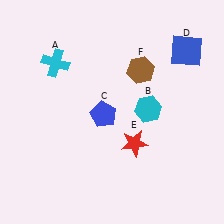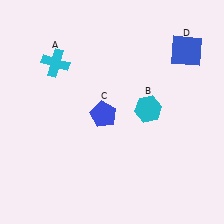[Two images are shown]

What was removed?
The brown hexagon (F), the red star (E) were removed in Image 2.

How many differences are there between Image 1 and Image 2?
There are 2 differences between the two images.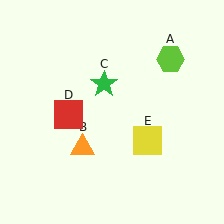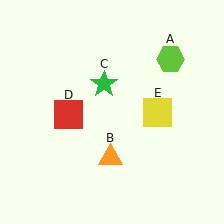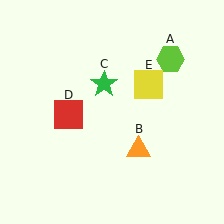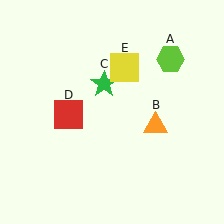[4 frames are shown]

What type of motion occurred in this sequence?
The orange triangle (object B), yellow square (object E) rotated counterclockwise around the center of the scene.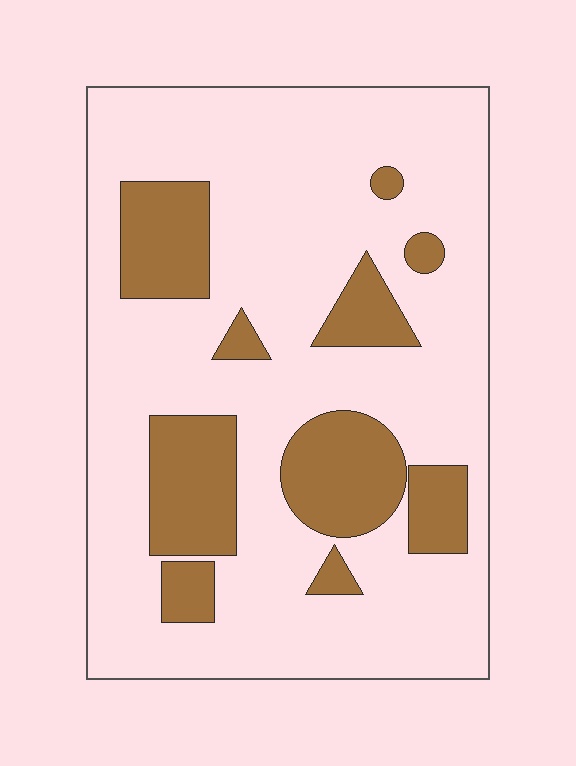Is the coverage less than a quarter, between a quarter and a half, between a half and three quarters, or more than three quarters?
Less than a quarter.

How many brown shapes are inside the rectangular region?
10.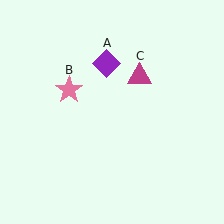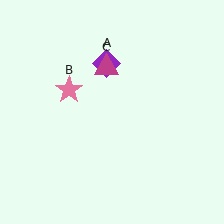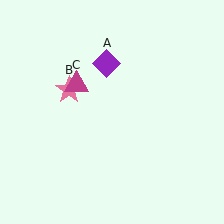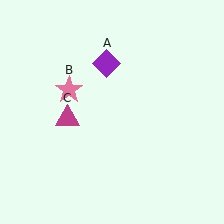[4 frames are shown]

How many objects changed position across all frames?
1 object changed position: magenta triangle (object C).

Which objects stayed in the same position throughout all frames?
Purple diamond (object A) and pink star (object B) remained stationary.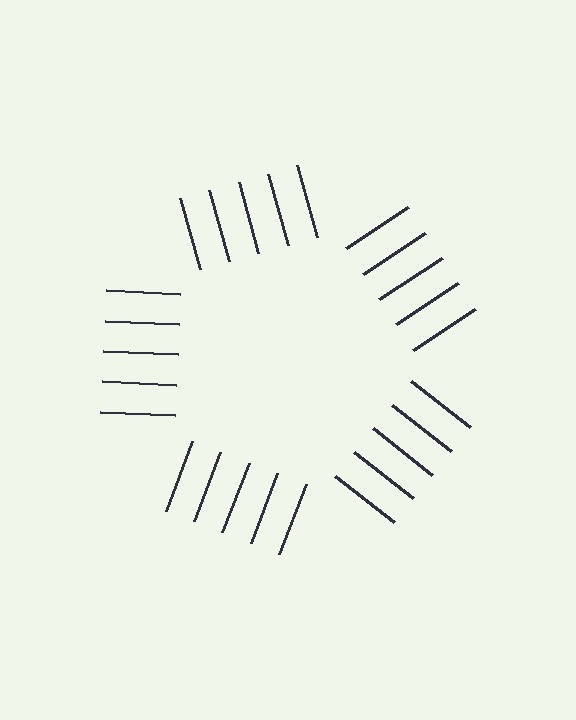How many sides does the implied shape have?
5 sides — the line-ends trace a pentagon.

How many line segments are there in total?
25 — 5 along each of the 5 edges.